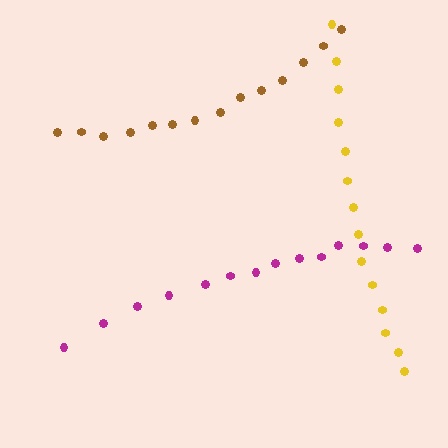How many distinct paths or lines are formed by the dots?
There are 3 distinct paths.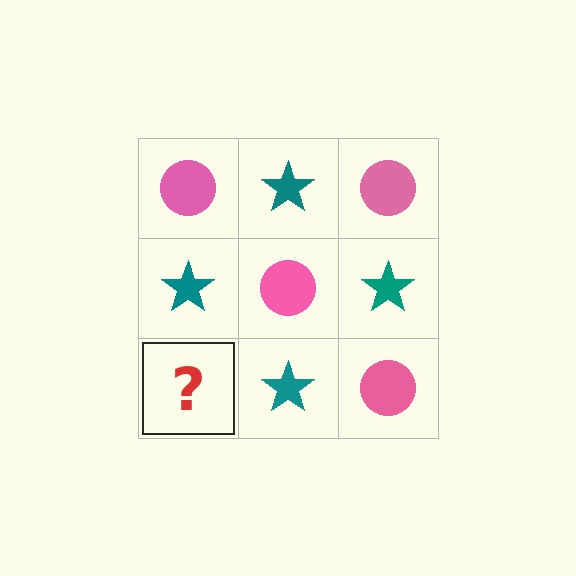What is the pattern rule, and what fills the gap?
The rule is that it alternates pink circle and teal star in a checkerboard pattern. The gap should be filled with a pink circle.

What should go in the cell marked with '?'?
The missing cell should contain a pink circle.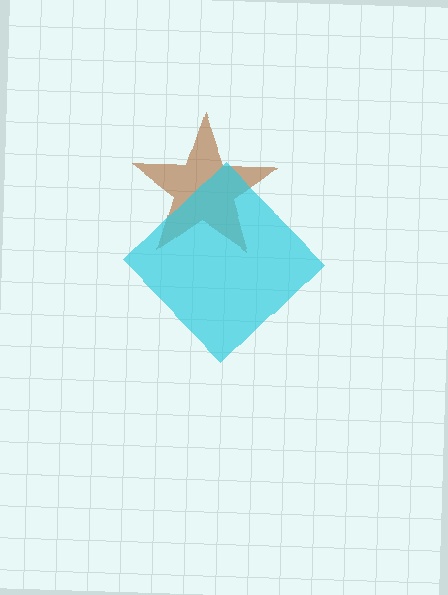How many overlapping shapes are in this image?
There are 2 overlapping shapes in the image.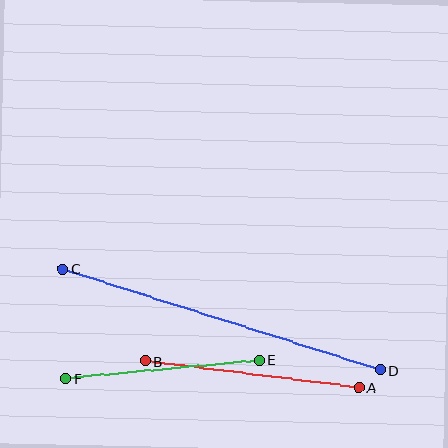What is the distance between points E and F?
The distance is approximately 195 pixels.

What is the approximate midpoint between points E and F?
The midpoint is at approximately (162, 369) pixels.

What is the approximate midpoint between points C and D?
The midpoint is at approximately (222, 319) pixels.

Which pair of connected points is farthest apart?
Points C and D are farthest apart.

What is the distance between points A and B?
The distance is approximately 215 pixels.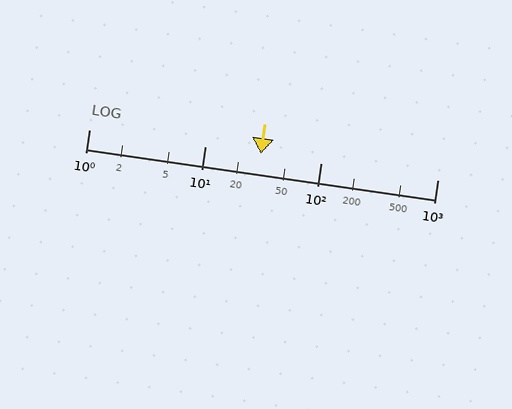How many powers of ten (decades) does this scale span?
The scale spans 3 decades, from 1 to 1000.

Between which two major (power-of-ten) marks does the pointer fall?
The pointer is between 10 and 100.